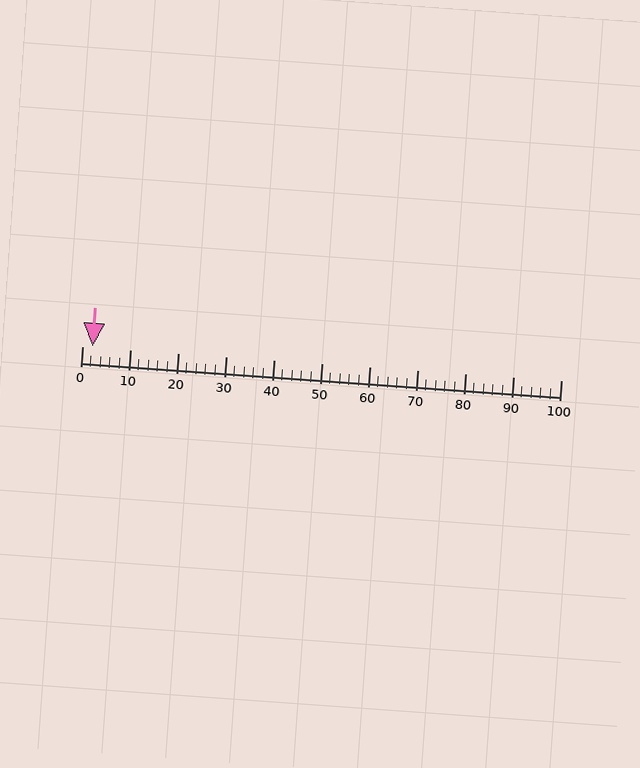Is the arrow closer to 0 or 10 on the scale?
The arrow is closer to 0.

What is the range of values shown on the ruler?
The ruler shows values from 0 to 100.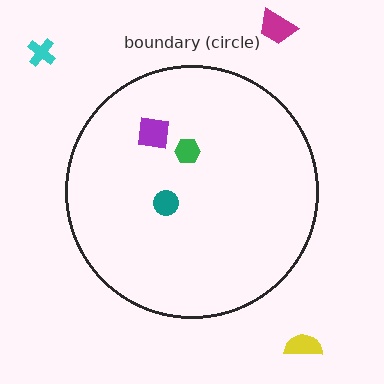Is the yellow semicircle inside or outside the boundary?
Outside.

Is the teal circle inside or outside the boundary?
Inside.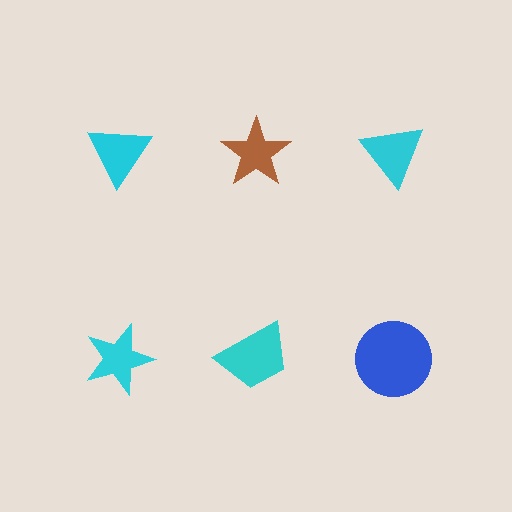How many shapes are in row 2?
3 shapes.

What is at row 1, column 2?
A brown star.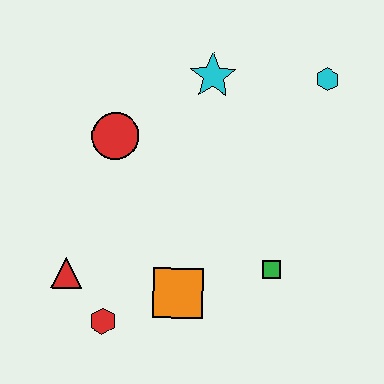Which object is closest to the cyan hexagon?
The cyan star is closest to the cyan hexagon.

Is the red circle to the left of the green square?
Yes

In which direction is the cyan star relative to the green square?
The cyan star is above the green square.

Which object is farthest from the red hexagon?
The cyan hexagon is farthest from the red hexagon.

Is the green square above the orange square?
Yes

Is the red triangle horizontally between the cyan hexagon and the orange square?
No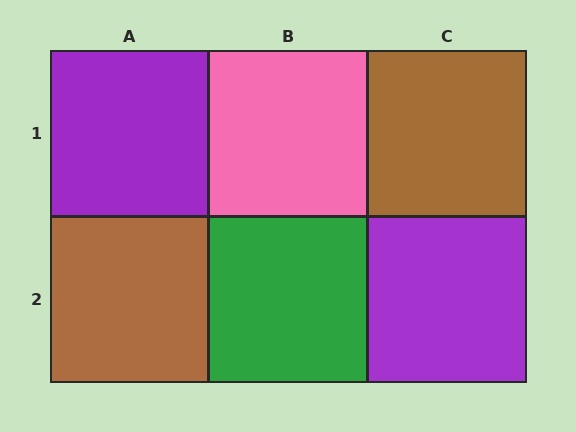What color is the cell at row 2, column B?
Green.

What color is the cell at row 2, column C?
Purple.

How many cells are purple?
2 cells are purple.